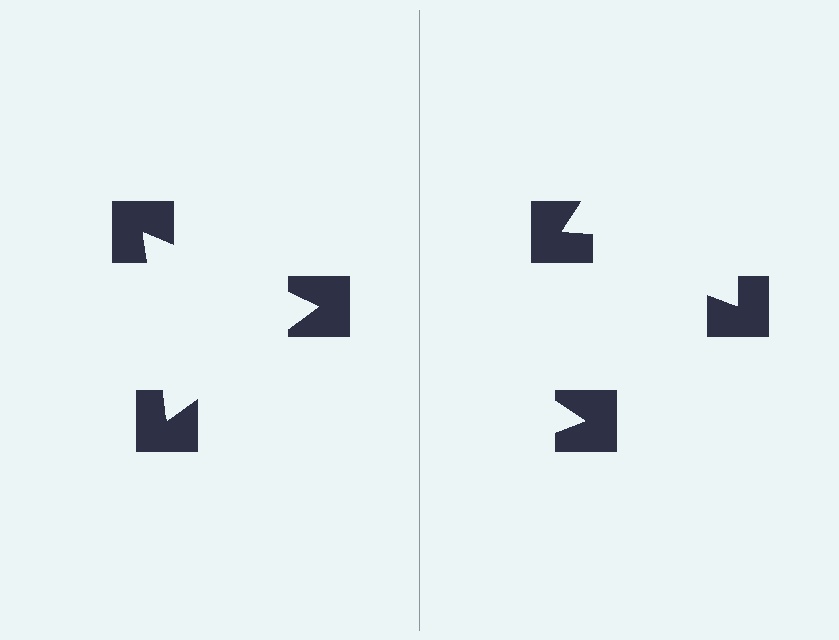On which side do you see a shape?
An illusory triangle appears on the left side. On the right side the wedge cuts are rotated, so no coherent shape forms.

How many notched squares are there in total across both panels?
6 — 3 on each side.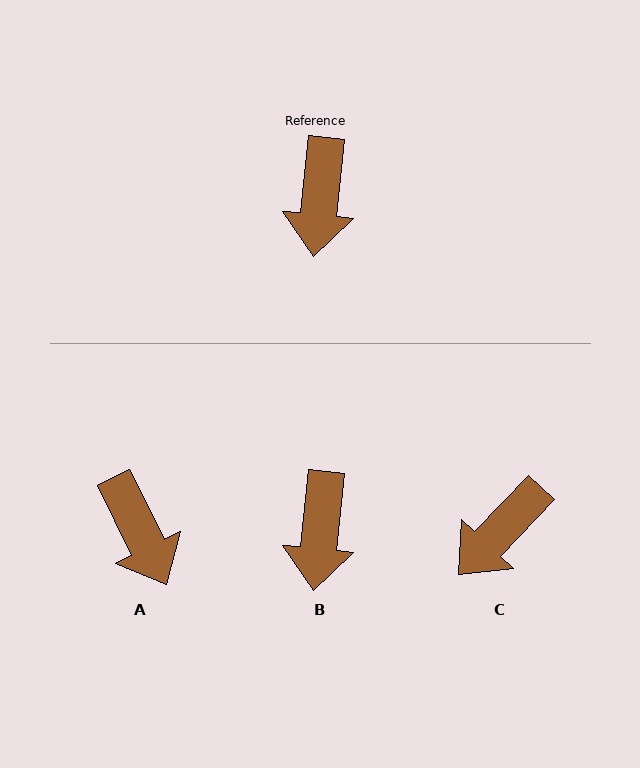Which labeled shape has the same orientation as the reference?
B.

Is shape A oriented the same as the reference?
No, it is off by about 32 degrees.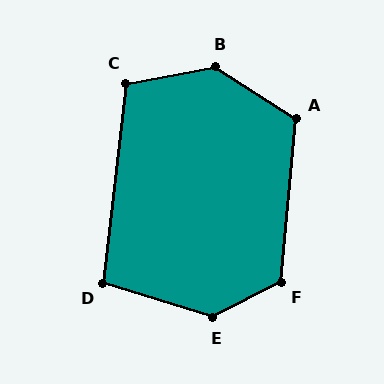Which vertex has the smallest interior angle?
D, at approximately 101 degrees.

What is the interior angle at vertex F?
Approximately 122 degrees (obtuse).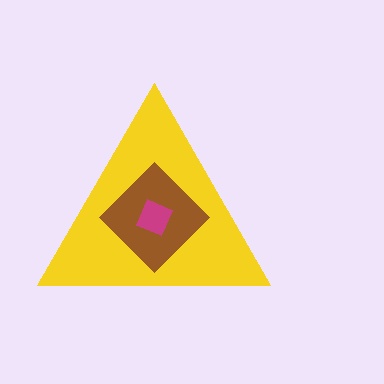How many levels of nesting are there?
3.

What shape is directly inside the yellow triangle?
The brown diamond.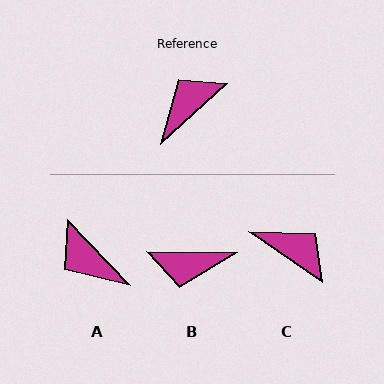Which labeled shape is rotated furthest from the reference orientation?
B, about 137 degrees away.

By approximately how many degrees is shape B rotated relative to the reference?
Approximately 137 degrees counter-clockwise.